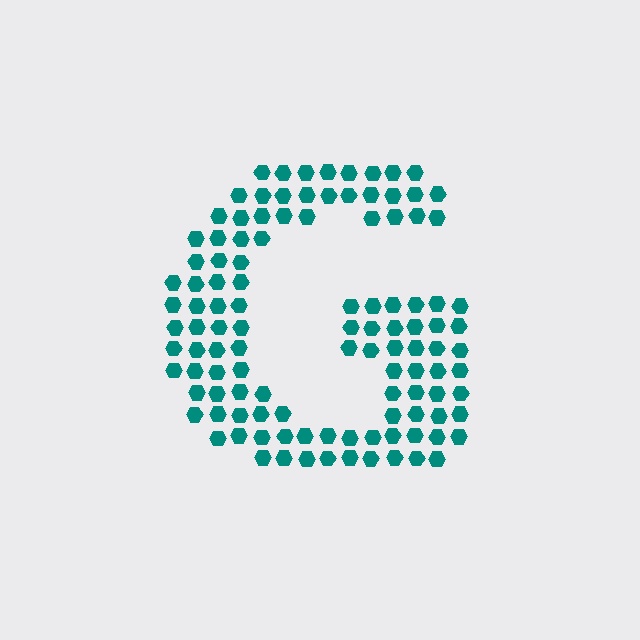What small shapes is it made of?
It is made of small hexagons.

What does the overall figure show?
The overall figure shows the letter G.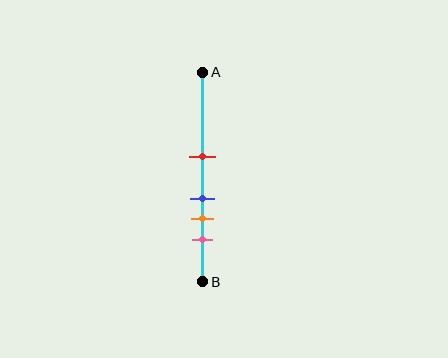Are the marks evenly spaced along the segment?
No, the marks are not evenly spaced.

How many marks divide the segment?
There are 4 marks dividing the segment.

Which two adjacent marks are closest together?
The blue and orange marks are the closest adjacent pair.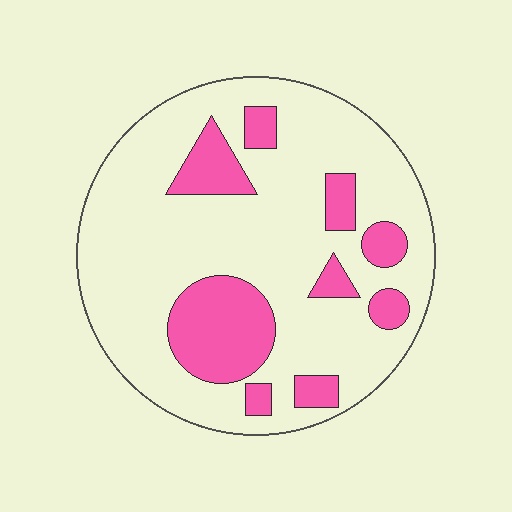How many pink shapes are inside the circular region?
9.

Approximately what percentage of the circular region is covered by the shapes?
Approximately 25%.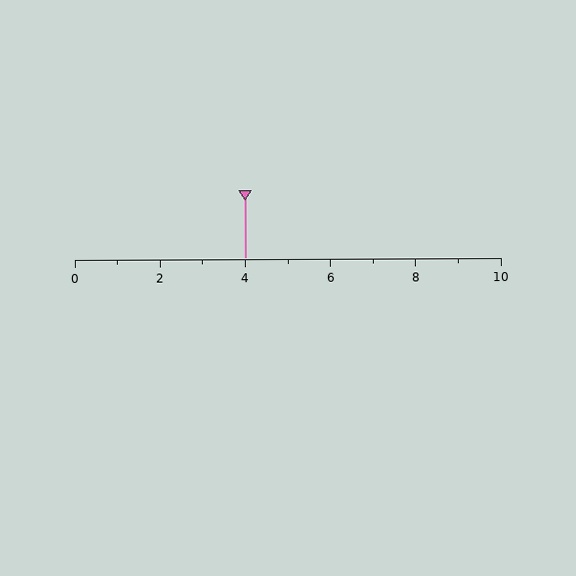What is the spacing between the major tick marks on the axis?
The major ticks are spaced 2 apart.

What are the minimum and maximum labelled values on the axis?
The axis runs from 0 to 10.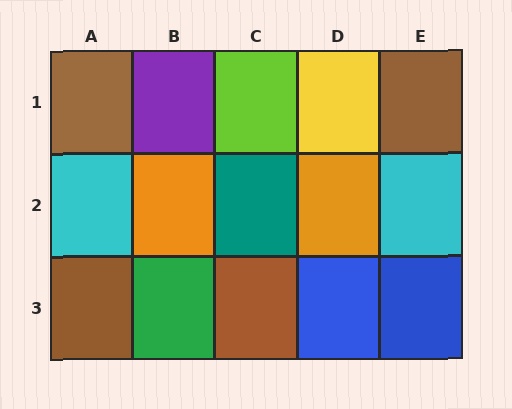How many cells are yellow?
1 cell is yellow.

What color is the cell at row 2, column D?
Orange.